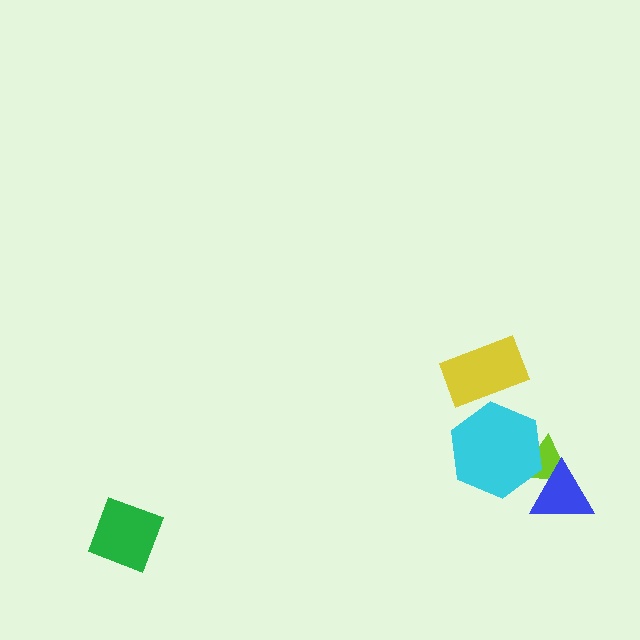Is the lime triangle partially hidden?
Yes, it is partially covered by another shape.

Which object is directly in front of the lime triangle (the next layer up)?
The blue triangle is directly in front of the lime triangle.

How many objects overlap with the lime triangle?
2 objects overlap with the lime triangle.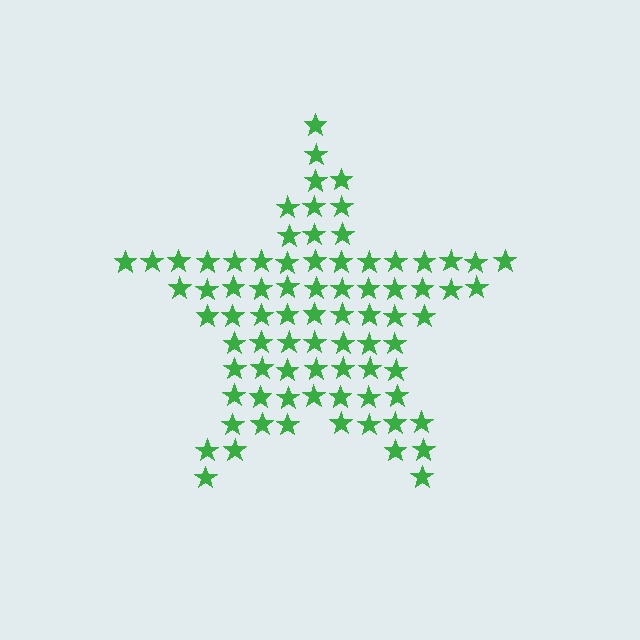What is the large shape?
The large shape is a star.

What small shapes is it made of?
It is made of small stars.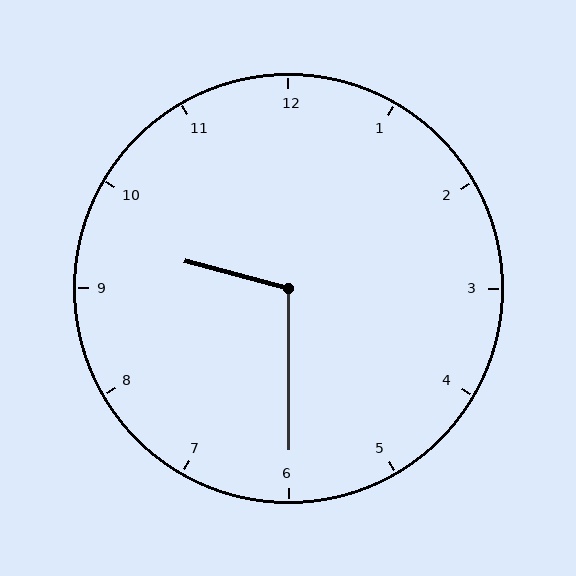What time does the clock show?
9:30.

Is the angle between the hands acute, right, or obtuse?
It is obtuse.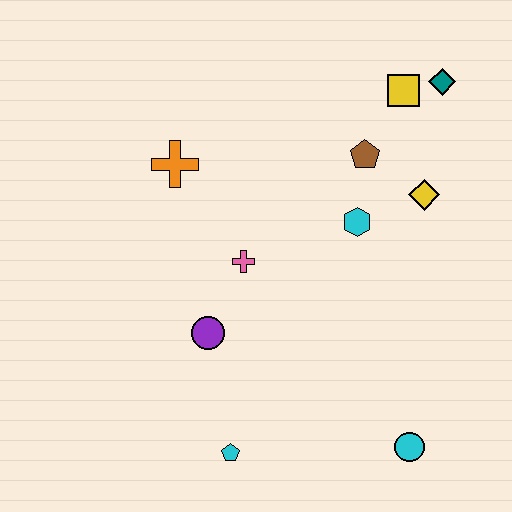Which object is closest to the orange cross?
The pink cross is closest to the orange cross.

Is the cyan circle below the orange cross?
Yes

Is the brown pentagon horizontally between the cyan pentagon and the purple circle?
No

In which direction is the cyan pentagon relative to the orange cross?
The cyan pentagon is below the orange cross.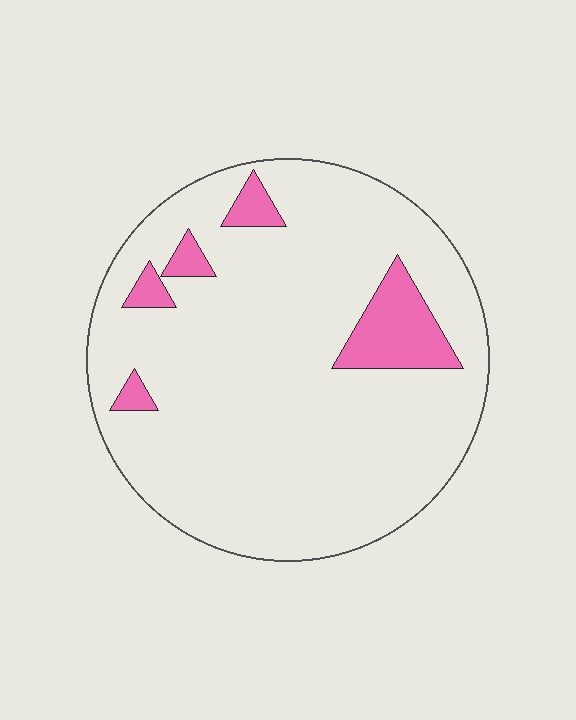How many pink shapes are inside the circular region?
5.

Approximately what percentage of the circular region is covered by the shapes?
Approximately 10%.